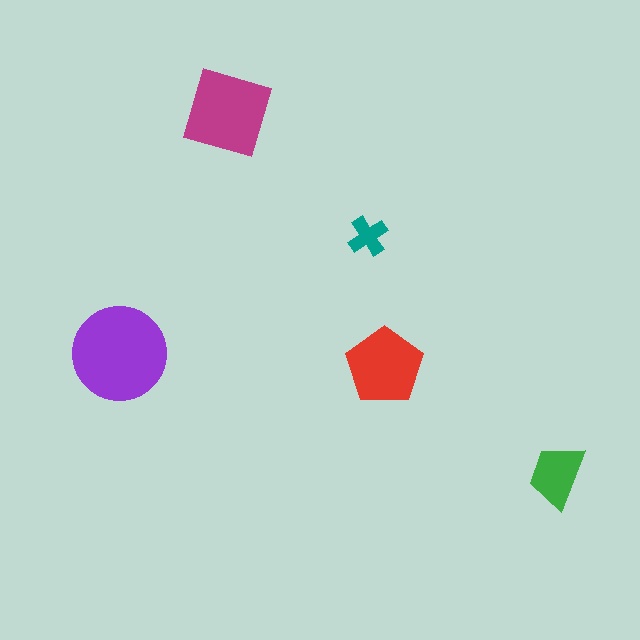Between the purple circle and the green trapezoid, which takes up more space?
The purple circle.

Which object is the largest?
The purple circle.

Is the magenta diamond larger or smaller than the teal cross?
Larger.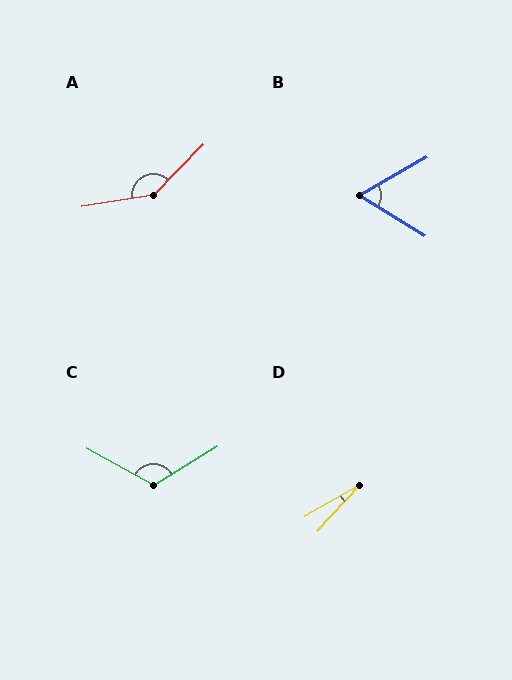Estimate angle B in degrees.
Approximately 61 degrees.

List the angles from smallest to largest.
D (18°), B (61°), C (120°), A (144°).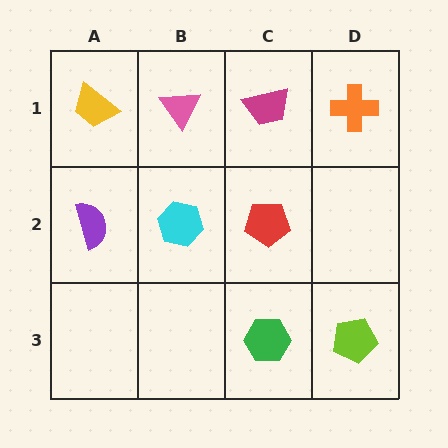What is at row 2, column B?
A cyan hexagon.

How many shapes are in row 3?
2 shapes.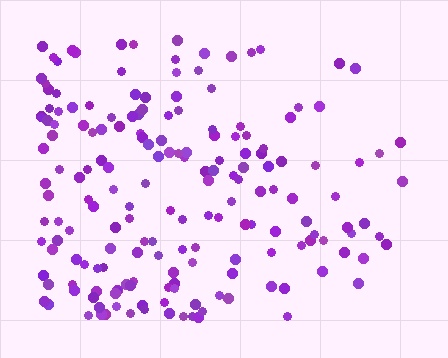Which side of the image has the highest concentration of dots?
The left.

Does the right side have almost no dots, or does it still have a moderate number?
Still a moderate number, just noticeably fewer than the left.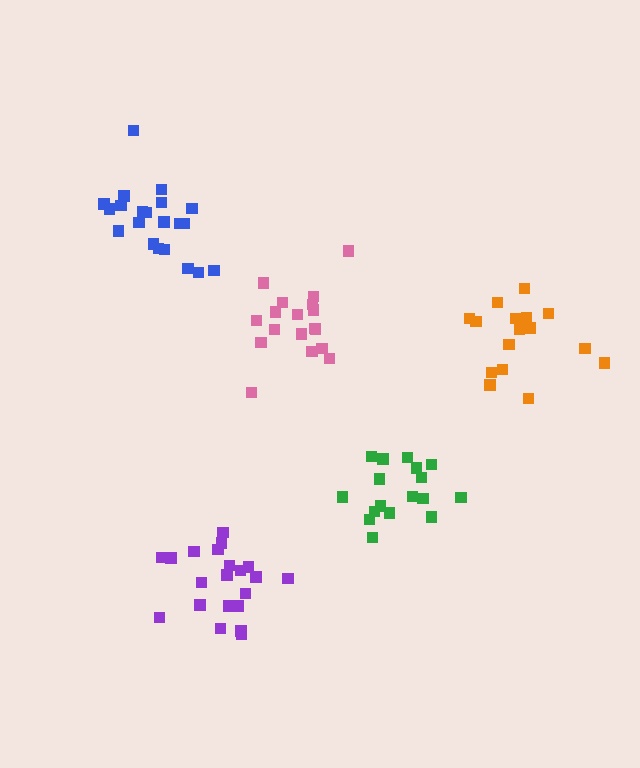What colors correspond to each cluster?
The clusters are colored: pink, purple, blue, green, orange.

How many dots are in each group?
Group 1: 18 dots, Group 2: 21 dots, Group 3: 21 dots, Group 4: 17 dots, Group 5: 16 dots (93 total).